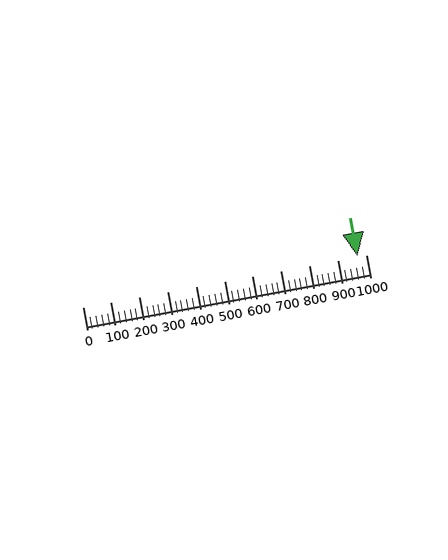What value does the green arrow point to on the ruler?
The green arrow points to approximately 971.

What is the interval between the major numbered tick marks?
The major tick marks are spaced 100 units apart.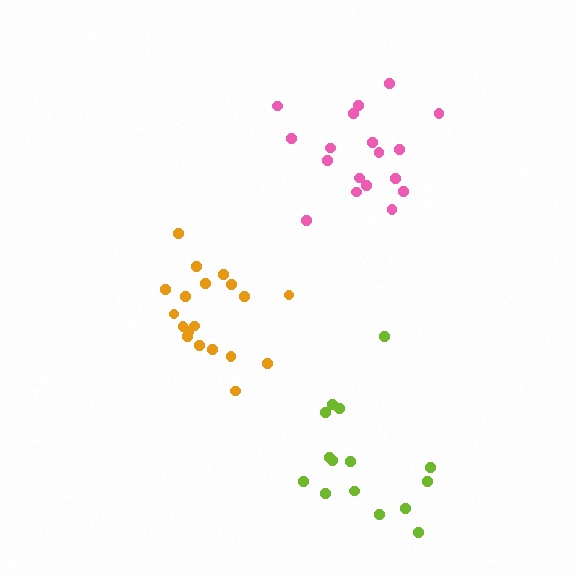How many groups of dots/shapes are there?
There are 3 groups.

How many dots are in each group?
Group 1: 18 dots, Group 2: 19 dots, Group 3: 15 dots (52 total).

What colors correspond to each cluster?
The clusters are colored: pink, orange, lime.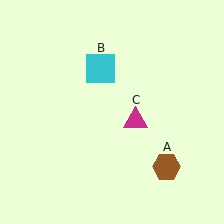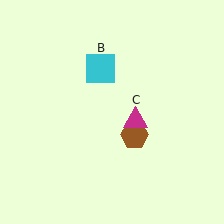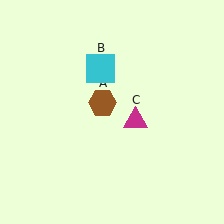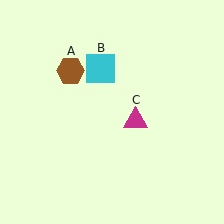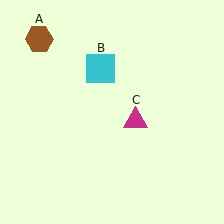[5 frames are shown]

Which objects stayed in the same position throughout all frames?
Cyan square (object B) and magenta triangle (object C) remained stationary.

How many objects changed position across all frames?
1 object changed position: brown hexagon (object A).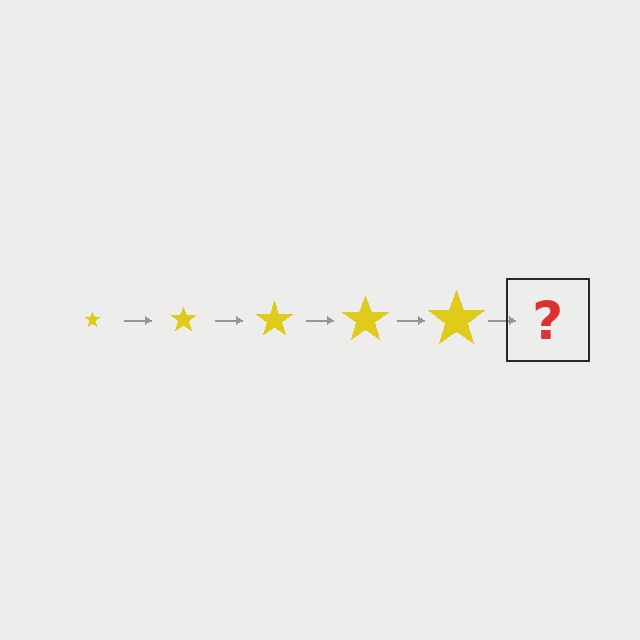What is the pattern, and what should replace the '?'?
The pattern is that the star gets progressively larger each step. The '?' should be a yellow star, larger than the previous one.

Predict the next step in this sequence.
The next step is a yellow star, larger than the previous one.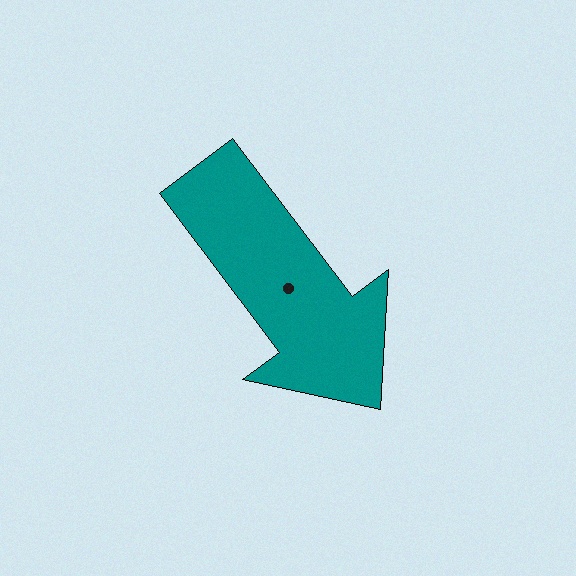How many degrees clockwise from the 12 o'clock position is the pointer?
Approximately 143 degrees.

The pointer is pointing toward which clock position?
Roughly 5 o'clock.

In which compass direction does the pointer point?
Southeast.